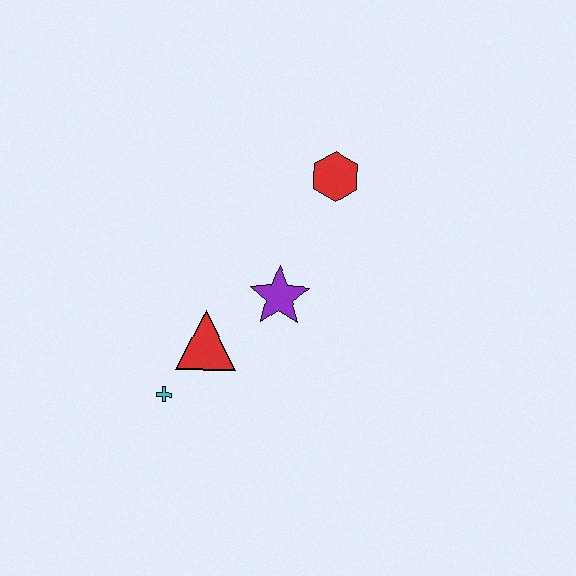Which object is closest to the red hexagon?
The purple star is closest to the red hexagon.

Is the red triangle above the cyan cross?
Yes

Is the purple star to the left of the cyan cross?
No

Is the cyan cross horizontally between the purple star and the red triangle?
No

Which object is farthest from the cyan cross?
The red hexagon is farthest from the cyan cross.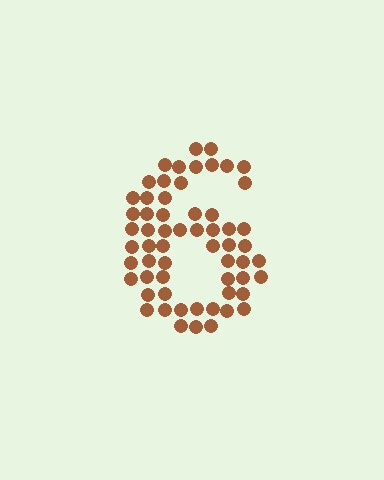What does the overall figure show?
The overall figure shows the digit 6.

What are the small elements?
The small elements are circles.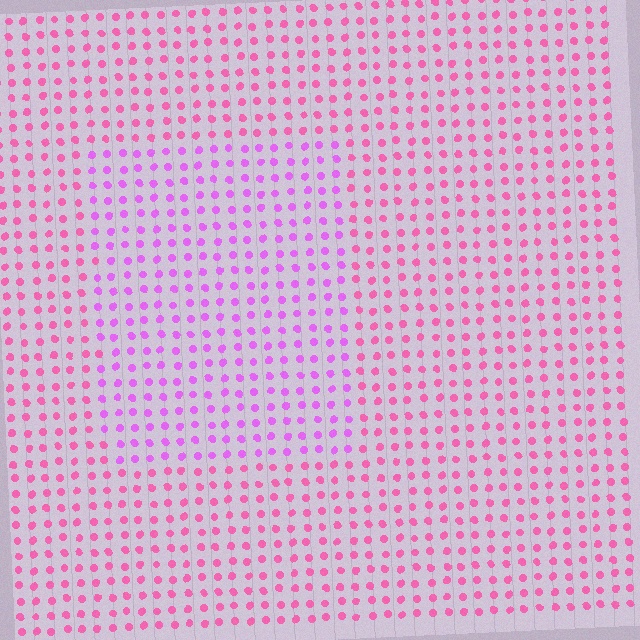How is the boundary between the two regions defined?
The boundary is defined purely by a slight shift in hue (about 34 degrees). Spacing, size, and orientation are identical on both sides.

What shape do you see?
I see a rectangle.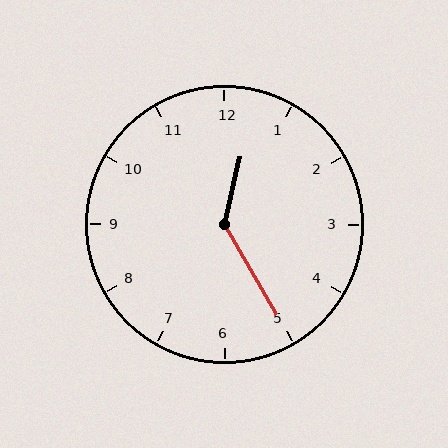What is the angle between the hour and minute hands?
Approximately 138 degrees.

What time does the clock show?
12:25.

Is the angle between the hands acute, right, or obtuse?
It is obtuse.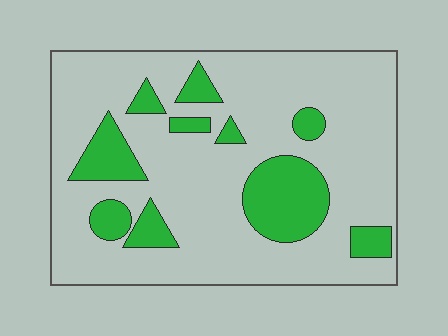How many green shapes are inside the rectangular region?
10.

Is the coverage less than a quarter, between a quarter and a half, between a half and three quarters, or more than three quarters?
Less than a quarter.